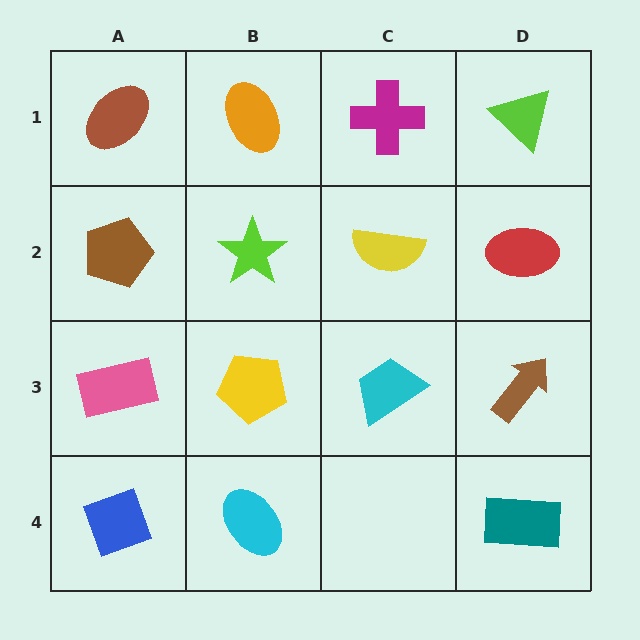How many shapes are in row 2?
4 shapes.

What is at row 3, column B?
A yellow pentagon.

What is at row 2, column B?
A lime star.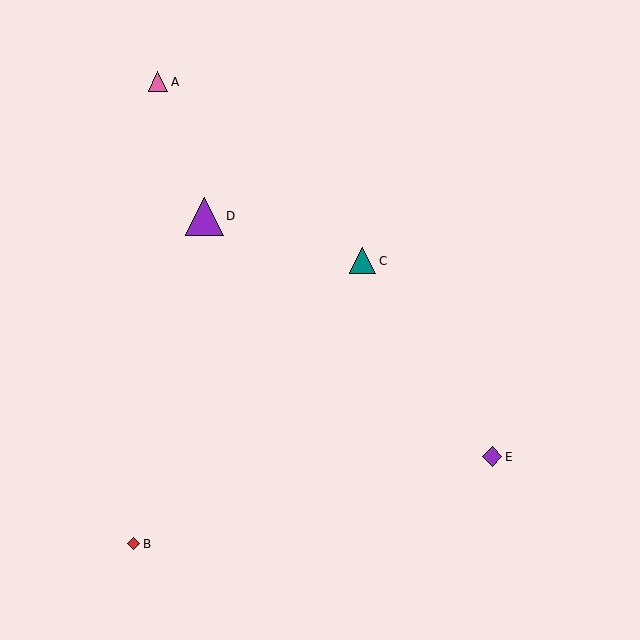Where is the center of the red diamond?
The center of the red diamond is at (133, 544).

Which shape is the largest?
The purple triangle (labeled D) is the largest.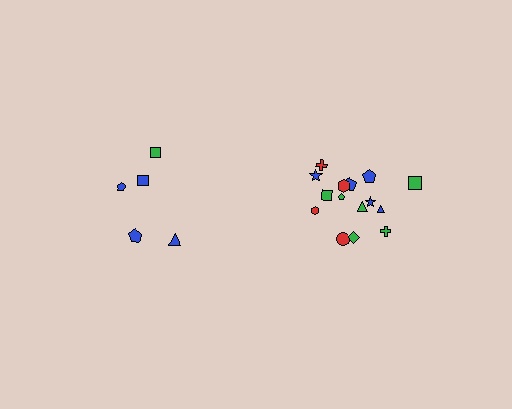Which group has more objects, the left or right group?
The right group.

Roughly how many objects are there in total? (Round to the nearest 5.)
Roughly 20 objects in total.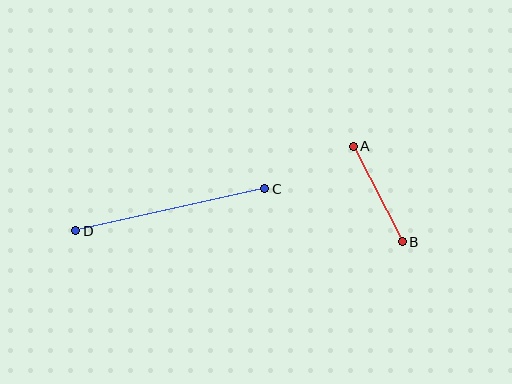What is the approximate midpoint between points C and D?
The midpoint is at approximately (170, 210) pixels.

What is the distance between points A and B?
The distance is approximately 107 pixels.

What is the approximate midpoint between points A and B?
The midpoint is at approximately (378, 194) pixels.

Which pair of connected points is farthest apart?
Points C and D are farthest apart.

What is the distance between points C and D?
The distance is approximately 194 pixels.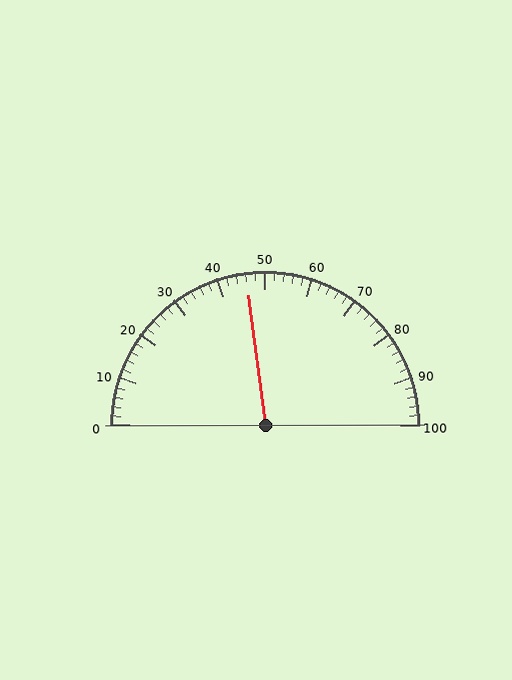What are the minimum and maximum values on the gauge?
The gauge ranges from 0 to 100.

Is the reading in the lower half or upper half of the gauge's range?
The reading is in the lower half of the range (0 to 100).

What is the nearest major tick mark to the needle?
The nearest major tick mark is 50.